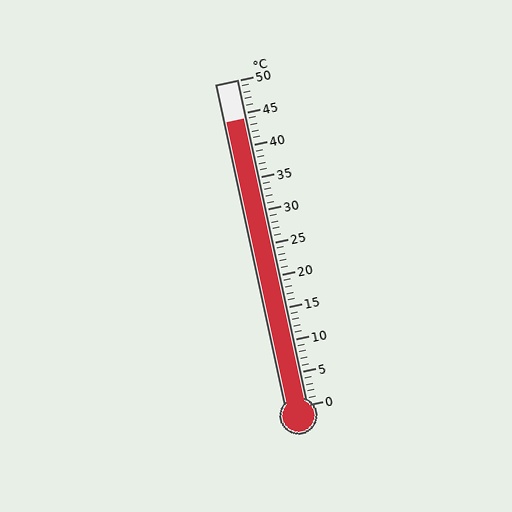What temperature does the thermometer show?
The thermometer shows approximately 44°C.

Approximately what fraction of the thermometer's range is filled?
The thermometer is filled to approximately 90% of its range.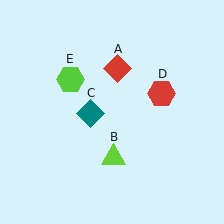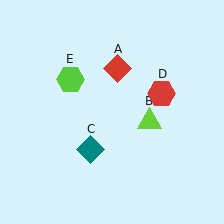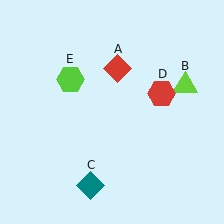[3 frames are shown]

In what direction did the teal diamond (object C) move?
The teal diamond (object C) moved down.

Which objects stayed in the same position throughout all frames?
Red diamond (object A) and red hexagon (object D) and lime hexagon (object E) remained stationary.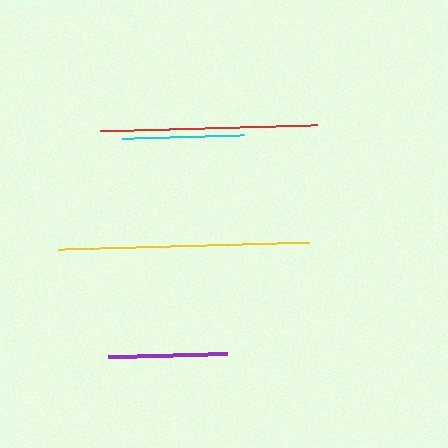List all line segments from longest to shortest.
From longest to shortest: yellow, red, cyan, purple.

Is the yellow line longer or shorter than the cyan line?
The yellow line is longer than the cyan line.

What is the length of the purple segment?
The purple segment is approximately 120 pixels long.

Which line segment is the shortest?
The purple line is the shortest at approximately 120 pixels.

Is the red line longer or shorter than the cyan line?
The red line is longer than the cyan line.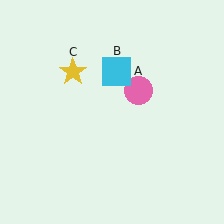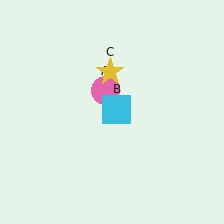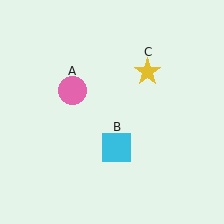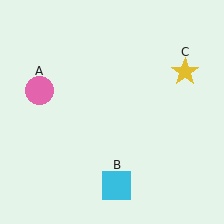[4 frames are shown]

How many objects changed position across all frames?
3 objects changed position: pink circle (object A), cyan square (object B), yellow star (object C).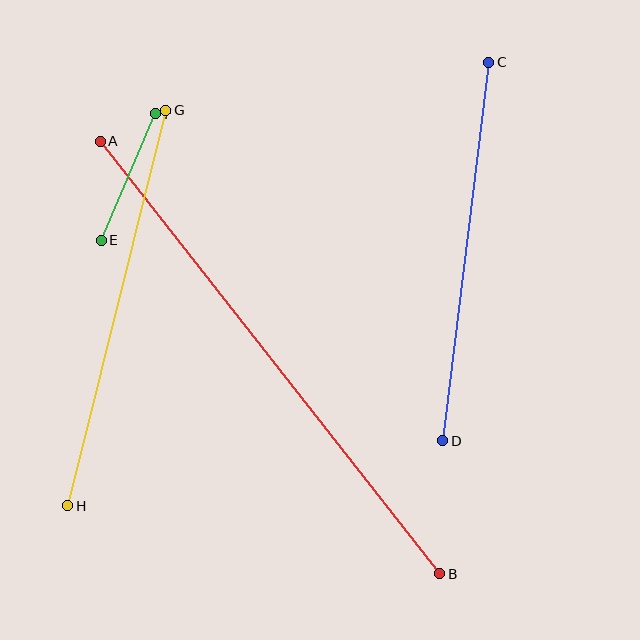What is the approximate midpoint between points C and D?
The midpoint is at approximately (466, 252) pixels.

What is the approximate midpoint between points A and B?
The midpoint is at approximately (270, 358) pixels.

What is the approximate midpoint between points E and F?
The midpoint is at approximately (129, 177) pixels.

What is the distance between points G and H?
The distance is approximately 407 pixels.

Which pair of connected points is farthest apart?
Points A and B are farthest apart.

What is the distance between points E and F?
The distance is approximately 138 pixels.